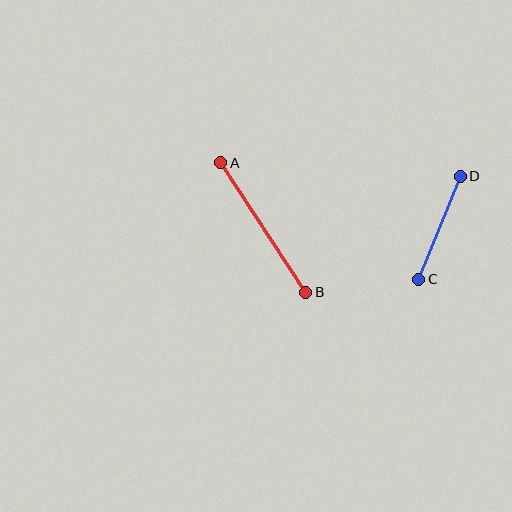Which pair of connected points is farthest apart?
Points A and B are farthest apart.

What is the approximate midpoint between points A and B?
The midpoint is at approximately (263, 228) pixels.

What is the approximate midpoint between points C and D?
The midpoint is at approximately (439, 228) pixels.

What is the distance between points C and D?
The distance is approximately 111 pixels.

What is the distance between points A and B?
The distance is approximately 155 pixels.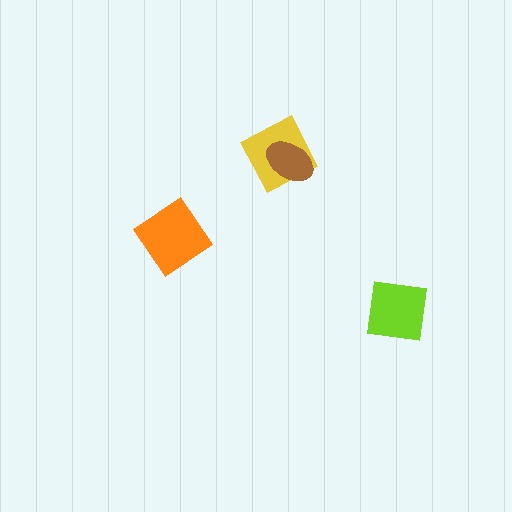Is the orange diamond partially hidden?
No, no other shape covers it.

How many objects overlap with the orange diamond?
0 objects overlap with the orange diamond.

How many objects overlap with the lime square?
0 objects overlap with the lime square.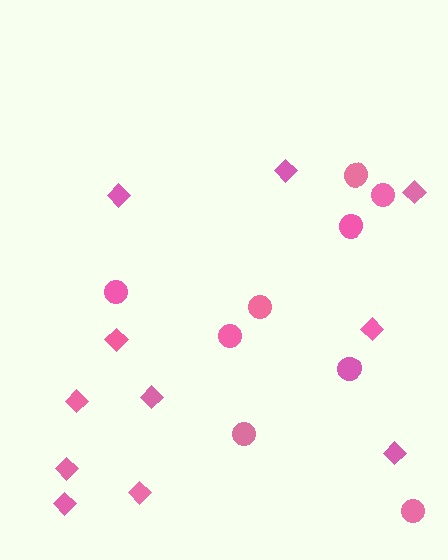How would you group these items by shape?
There are 2 groups: one group of circles (9) and one group of diamonds (11).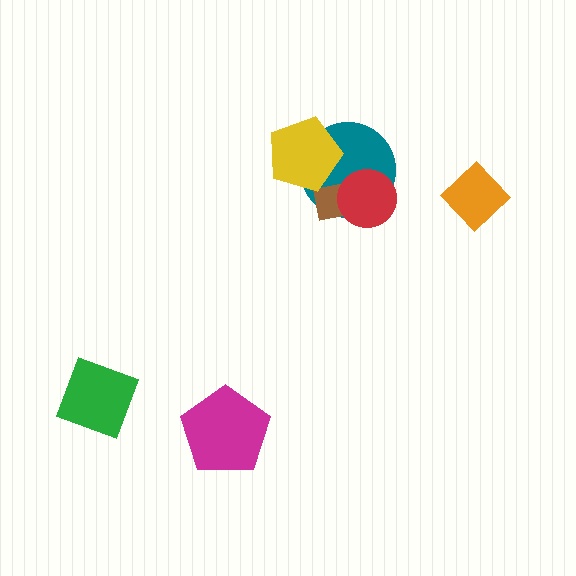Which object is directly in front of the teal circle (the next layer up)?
The brown rectangle is directly in front of the teal circle.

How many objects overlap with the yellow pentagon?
1 object overlaps with the yellow pentagon.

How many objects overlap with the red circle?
2 objects overlap with the red circle.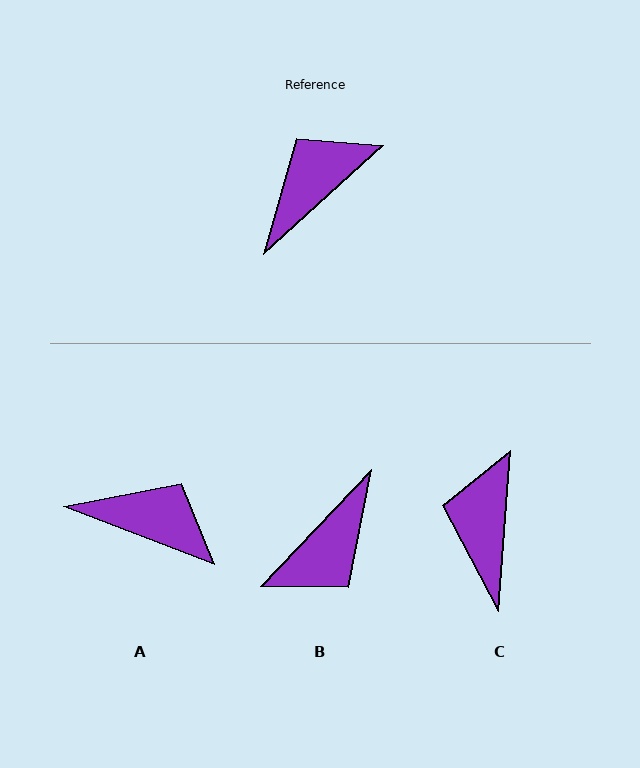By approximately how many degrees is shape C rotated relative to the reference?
Approximately 44 degrees counter-clockwise.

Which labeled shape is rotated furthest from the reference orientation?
B, about 175 degrees away.